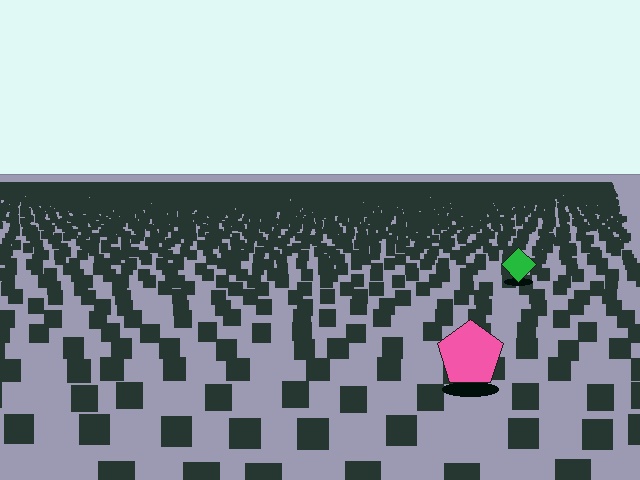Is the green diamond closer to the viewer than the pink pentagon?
No. The pink pentagon is closer — you can tell from the texture gradient: the ground texture is coarser near it.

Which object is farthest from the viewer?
The green diamond is farthest from the viewer. It appears smaller and the ground texture around it is denser.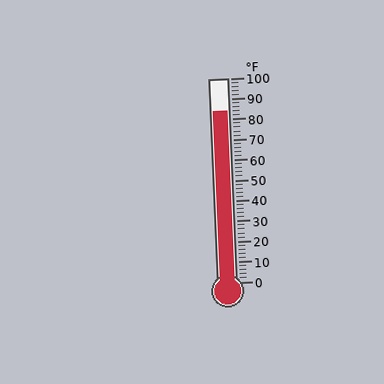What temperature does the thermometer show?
The thermometer shows approximately 84°F.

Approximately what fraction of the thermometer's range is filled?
The thermometer is filled to approximately 85% of its range.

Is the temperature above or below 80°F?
The temperature is above 80°F.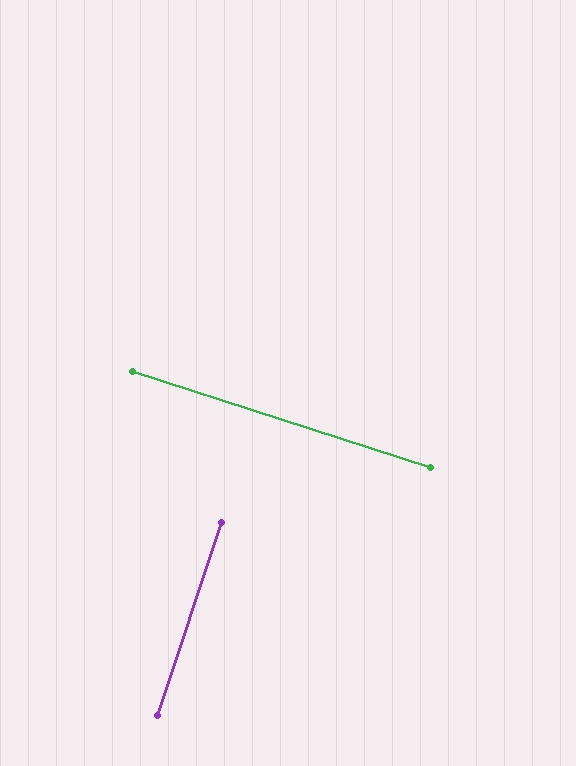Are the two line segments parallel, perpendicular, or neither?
Perpendicular — they meet at approximately 89°.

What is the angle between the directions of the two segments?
Approximately 89 degrees.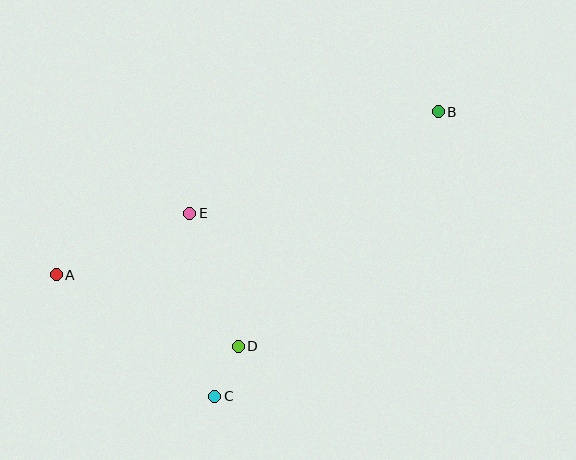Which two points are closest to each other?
Points C and D are closest to each other.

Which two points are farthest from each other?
Points A and B are farthest from each other.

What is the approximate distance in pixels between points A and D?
The distance between A and D is approximately 196 pixels.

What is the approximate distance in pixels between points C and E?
The distance between C and E is approximately 185 pixels.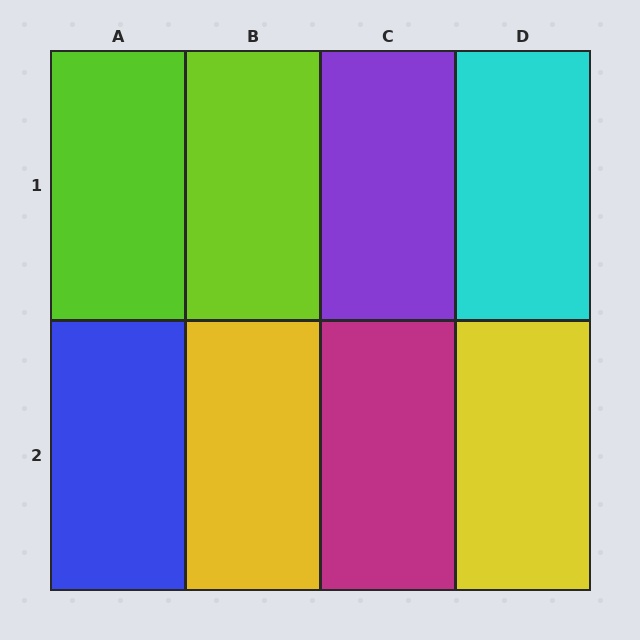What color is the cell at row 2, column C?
Magenta.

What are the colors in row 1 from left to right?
Lime, lime, purple, cyan.